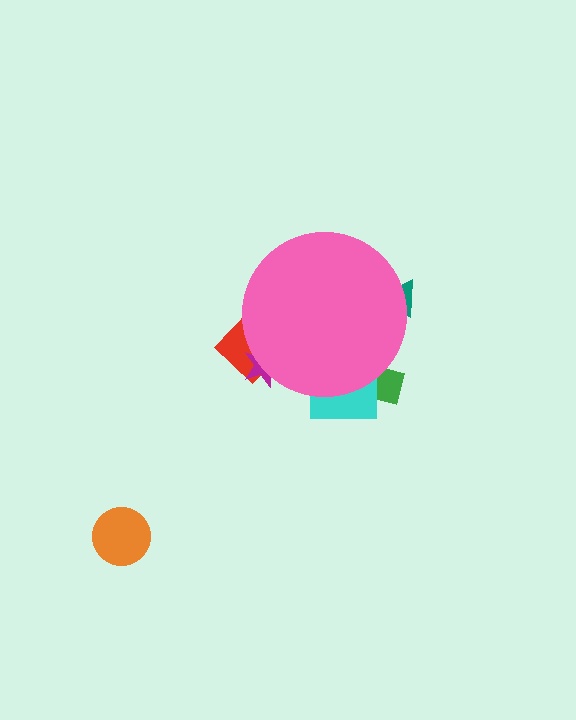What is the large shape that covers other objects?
A pink circle.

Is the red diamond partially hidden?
Yes, the red diamond is partially hidden behind the pink circle.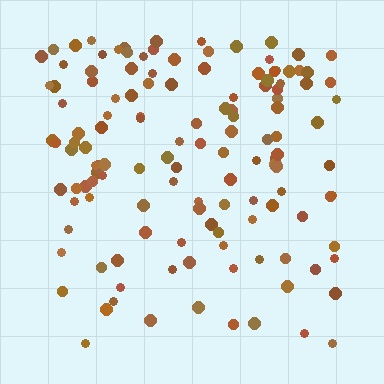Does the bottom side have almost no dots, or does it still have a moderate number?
Still a moderate number, just noticeably fewer than the top.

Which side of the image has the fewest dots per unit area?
The bottom.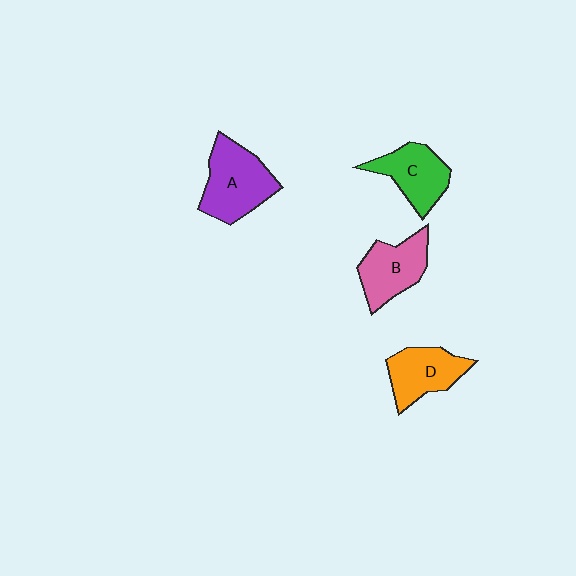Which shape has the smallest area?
Shape C (green).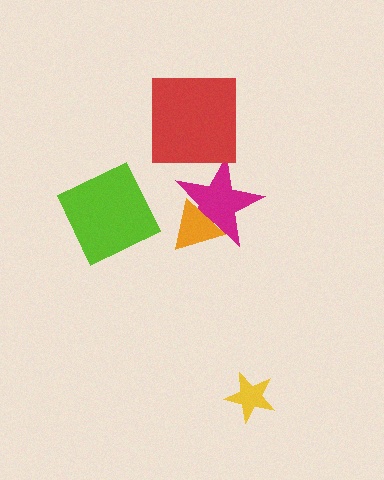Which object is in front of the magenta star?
The orange triangle is in front of the magenta star.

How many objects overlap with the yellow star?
0 objects overlap with the yellow star.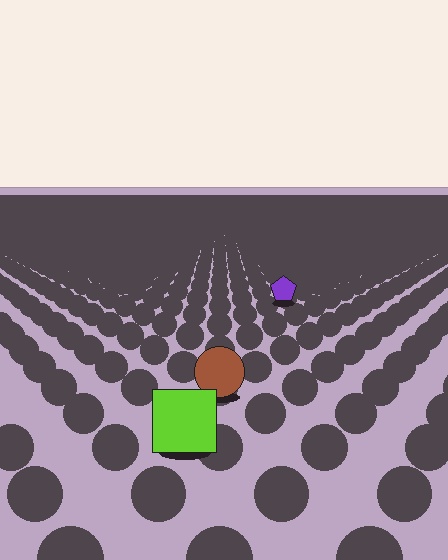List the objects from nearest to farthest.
From nearest to farthest: the lime square, the brown circle, the purple pentagon.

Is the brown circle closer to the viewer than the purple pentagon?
Yes. The brown circle is closer — you can tell from the texture gradient: the ground texture is coarser near it.